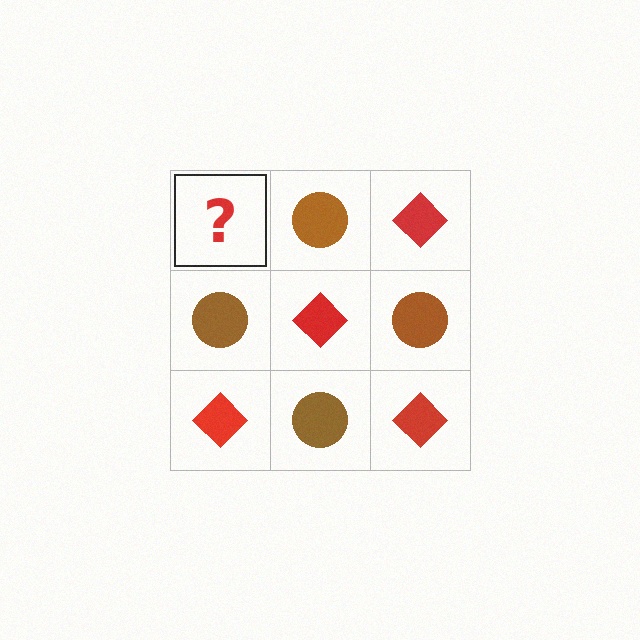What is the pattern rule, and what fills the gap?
The rule is that it alternates red diamond and brown circle in a checkerboard pattern. The gap should be filled with a red diamond.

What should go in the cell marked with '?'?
The missing cell should contain a red diamond.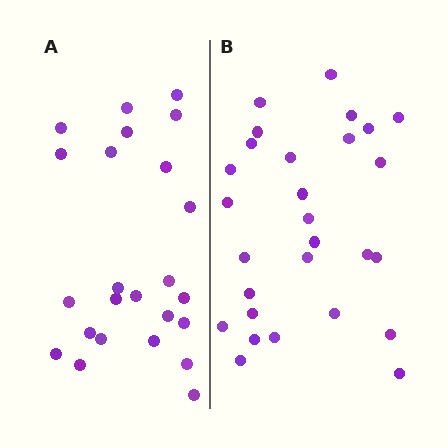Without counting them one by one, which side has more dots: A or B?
Region B (the right region) has more dots.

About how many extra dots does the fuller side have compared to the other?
Region B has about 4 more dots than region A.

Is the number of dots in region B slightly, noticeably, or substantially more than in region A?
Region B has only slightly more — the two regions are fairly close. The ratio is roughly 1.2 to 1.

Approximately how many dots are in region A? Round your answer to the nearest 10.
About 20 dots. (The exact count is 24, which rounds to 20.)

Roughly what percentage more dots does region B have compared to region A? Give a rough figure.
About 15% more.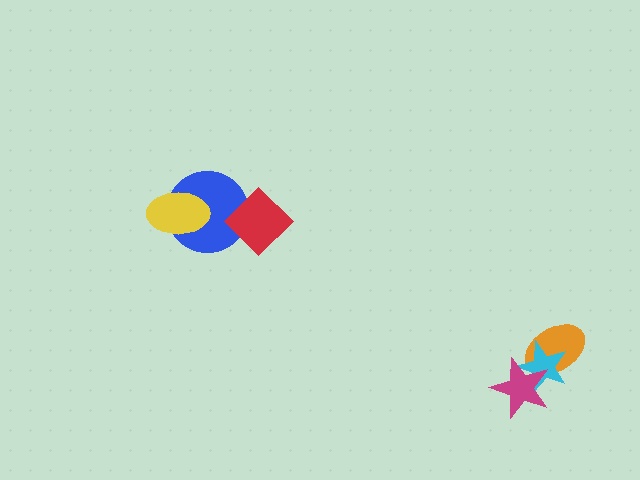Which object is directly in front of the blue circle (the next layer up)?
The yellow ellipse is directly in front of the blue circle.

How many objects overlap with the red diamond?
1 object overlaps with the red diamond.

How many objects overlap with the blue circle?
2 objects overlap with the blue circle.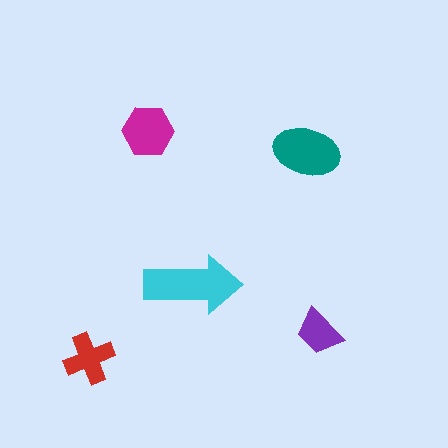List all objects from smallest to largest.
The purple trapezoid, the red cross, the magenta hexagon, the teal ellipse, the cyan arrow.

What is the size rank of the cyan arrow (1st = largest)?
1st.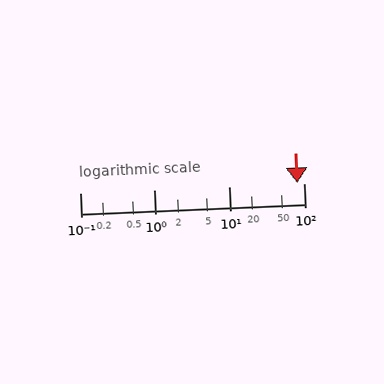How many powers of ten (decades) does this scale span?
The scale spans 3 decades, from 0.1 to 100.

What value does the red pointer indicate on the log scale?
The pointer indicates approximately 81.